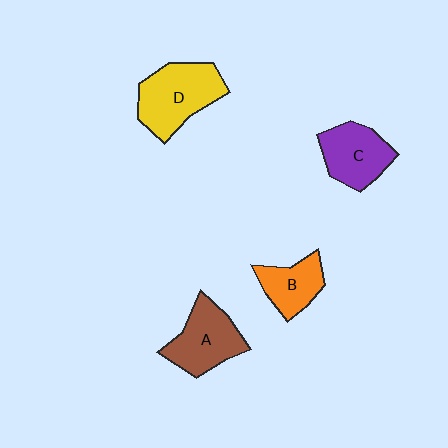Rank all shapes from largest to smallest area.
From largest to smallest: D (yellow), A (brown), C (purple), B (orange).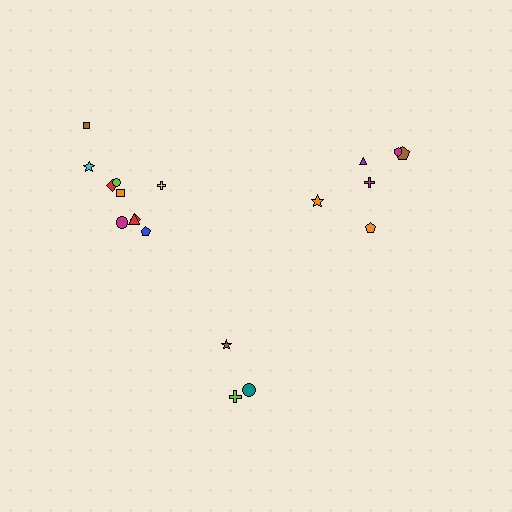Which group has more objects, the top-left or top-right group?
The top-left group.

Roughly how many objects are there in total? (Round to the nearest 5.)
Roughly 20 objects in total.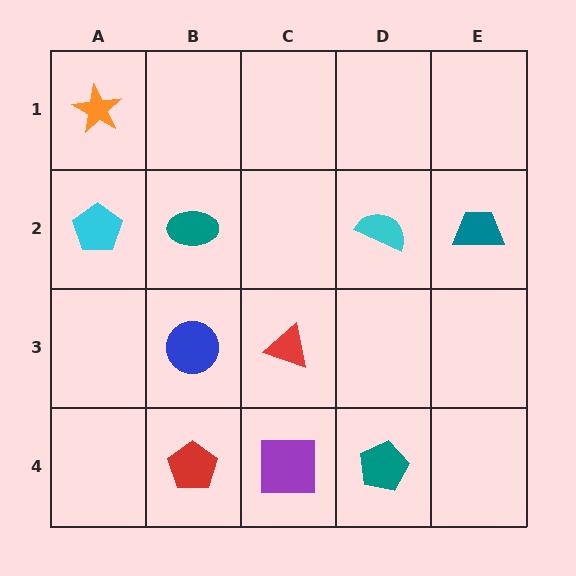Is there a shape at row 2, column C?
No, that cell is empty.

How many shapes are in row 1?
1 shape.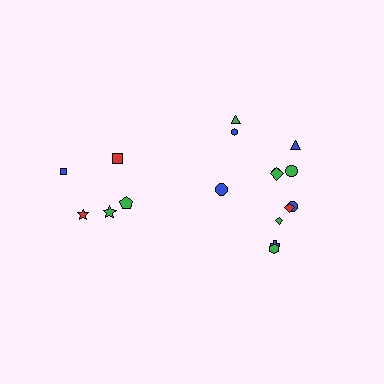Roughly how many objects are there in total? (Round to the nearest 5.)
Roughly 15 objects in total.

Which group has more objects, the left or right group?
The right group.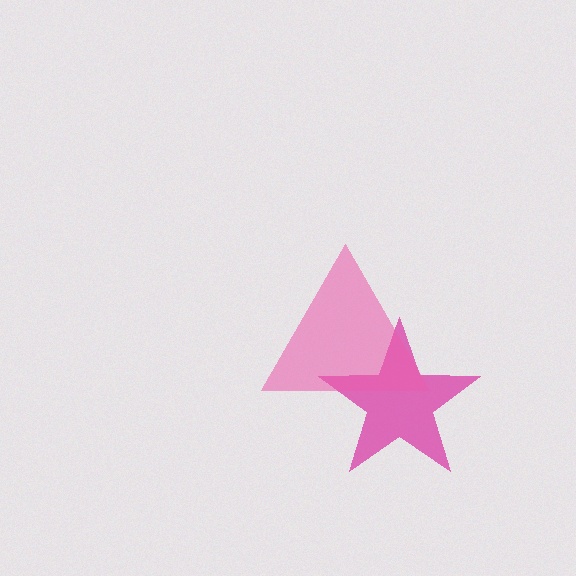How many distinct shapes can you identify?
There are 2 distinct shapes: a magenta star, a pink triangle.